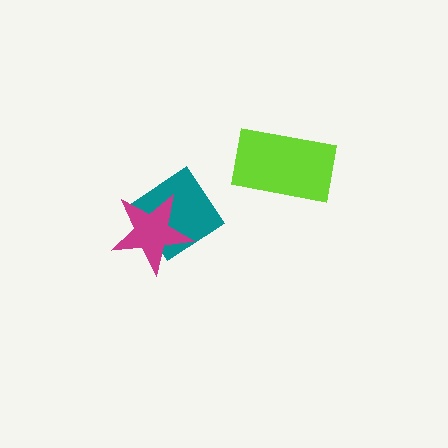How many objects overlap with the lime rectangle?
0 objects overlap with the lime rectangle.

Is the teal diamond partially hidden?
Yes, it is partially covered by another shape.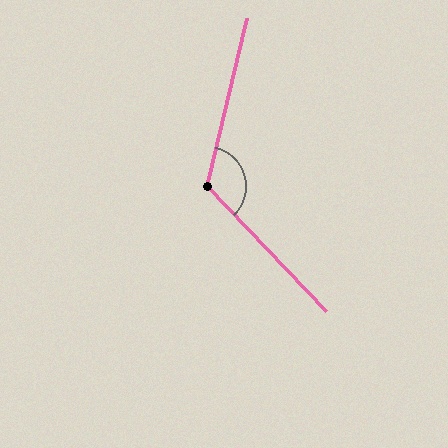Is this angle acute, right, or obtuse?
It is obtuse.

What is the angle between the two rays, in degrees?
Approximately 123 degrees.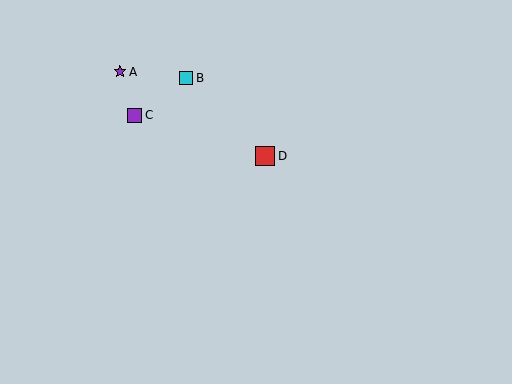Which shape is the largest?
The red square (labeled D) is the largest.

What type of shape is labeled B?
Shape B is a cyan square.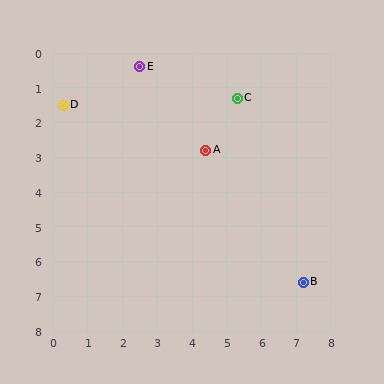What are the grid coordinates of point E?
Point E is at approximately (2.5, 0.4).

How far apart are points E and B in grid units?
Points E and B are about 7.8 grid units apart.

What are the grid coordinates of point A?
Point A is at approximately (4.4, 2.8).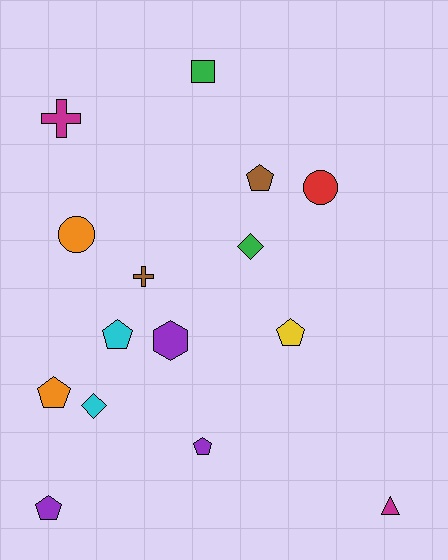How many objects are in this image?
There are 15 objects.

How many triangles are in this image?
There is 1 triangle.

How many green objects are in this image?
There are 2 green objects.